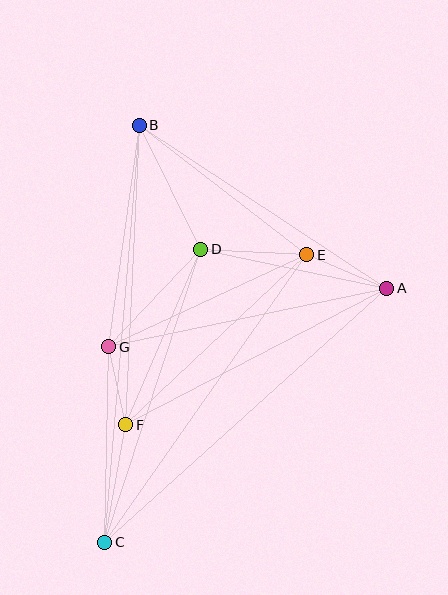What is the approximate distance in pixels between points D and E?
The distance between D and E is approximately 106 pixels.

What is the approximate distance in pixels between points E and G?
The distance between E and G is approximately 219 pixels.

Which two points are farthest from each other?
Points B and C are farthest from each other.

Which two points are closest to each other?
Points F and G are closest to each other.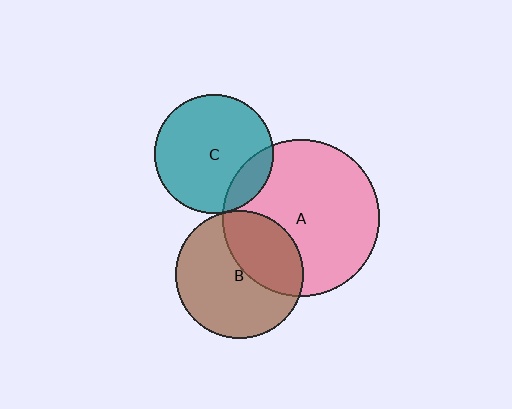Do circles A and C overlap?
Yes.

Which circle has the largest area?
Circle A (pink).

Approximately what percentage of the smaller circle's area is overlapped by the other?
Approximately 15%.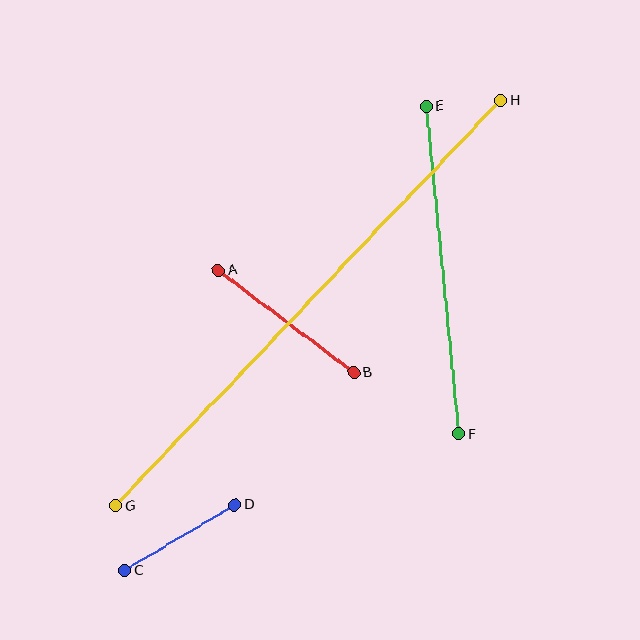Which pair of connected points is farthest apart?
Points G and H are farthest apart.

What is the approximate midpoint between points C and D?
The midpoint is at approximately (180, 538) pixels.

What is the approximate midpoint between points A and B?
The midpoint is at approximately (286, 321) pixels.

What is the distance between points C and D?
The distance is approximately 128 pixels.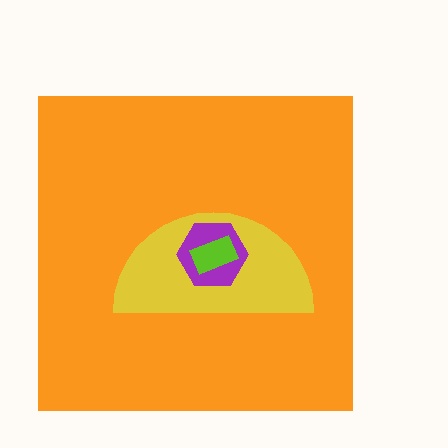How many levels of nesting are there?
4.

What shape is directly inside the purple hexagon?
The lime rectangle.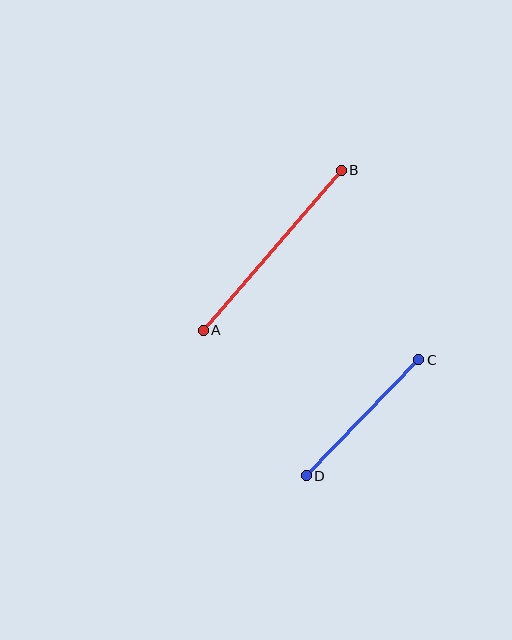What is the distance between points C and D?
The distance is approximately 162 pixels.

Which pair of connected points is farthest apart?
Points A and B are farthest apart.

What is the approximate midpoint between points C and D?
The midpoint is at approximately (363, 418) pixels.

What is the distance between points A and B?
The distance is approximately 212 pixels.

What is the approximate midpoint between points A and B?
The midpoint is at approximately (272, 250) pixels.